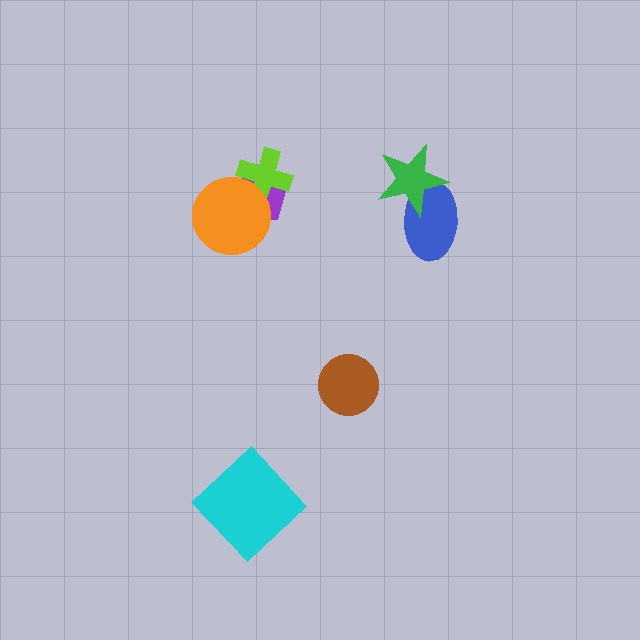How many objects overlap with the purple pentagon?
2 objects overlap with the purple pentagon.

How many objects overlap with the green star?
1 object overlaps with the green star.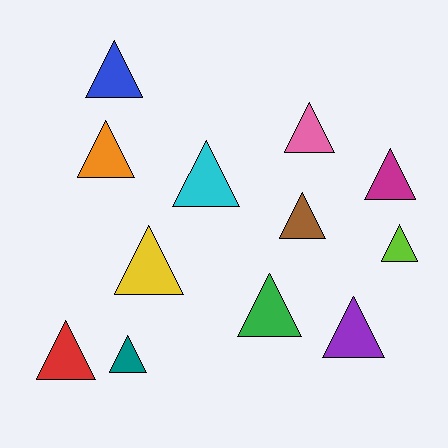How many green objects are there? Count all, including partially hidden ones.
There is 1 green object.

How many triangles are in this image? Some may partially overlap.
There are 12 triangles.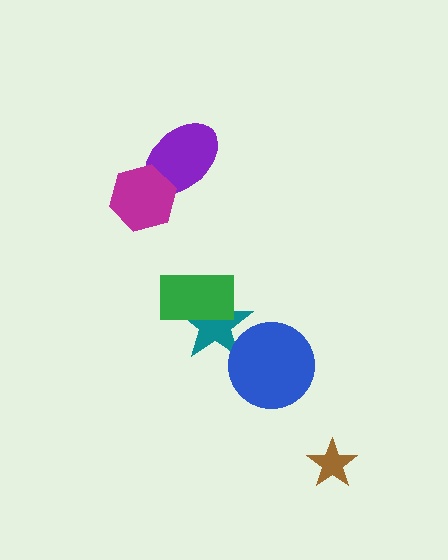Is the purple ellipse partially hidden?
Yes, it is partially covered by another shape.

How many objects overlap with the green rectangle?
1 object overlaps with the green rectangle.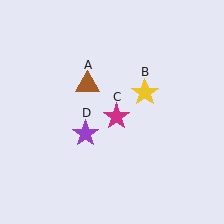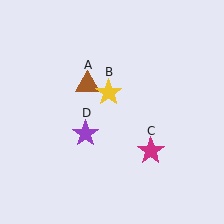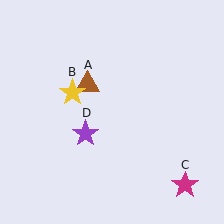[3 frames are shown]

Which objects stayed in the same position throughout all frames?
Brown triangle (object A) and purple star (object D) remained stationary.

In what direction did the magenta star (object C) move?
The magenta star (object C) moved down and to the right.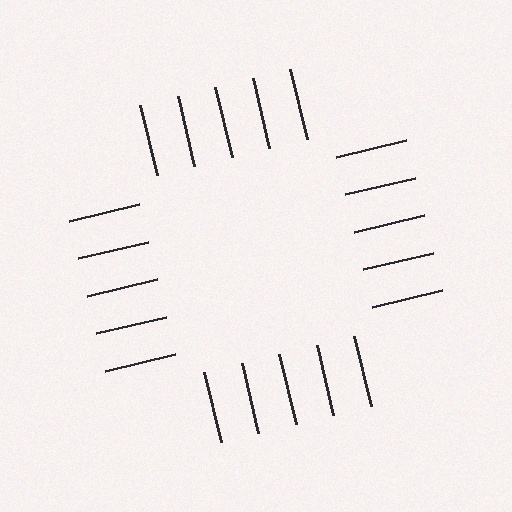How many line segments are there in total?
20 — 5 along each of the 4 edges.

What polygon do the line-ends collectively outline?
An illusory square — the line segments terminate on its edges but no continuous stroke is drawn.